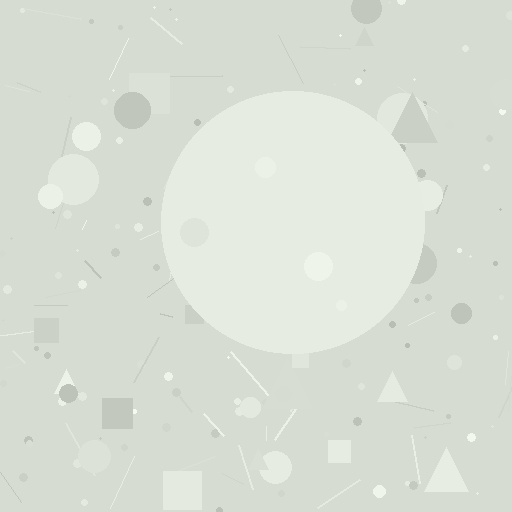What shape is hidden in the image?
A circle is hidden in the image.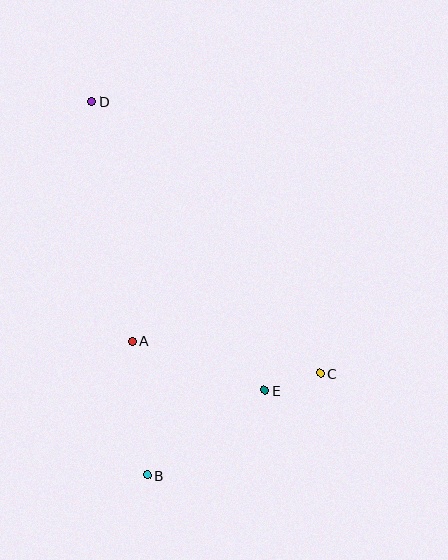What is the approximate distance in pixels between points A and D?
The distance between A and D is approximately 243 pixels.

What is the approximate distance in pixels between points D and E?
The distance between D and E is approximately 337 pixels.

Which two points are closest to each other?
Points C and E are closest to each other.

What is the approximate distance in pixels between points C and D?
The distance between C and D is approximately 355 pixels.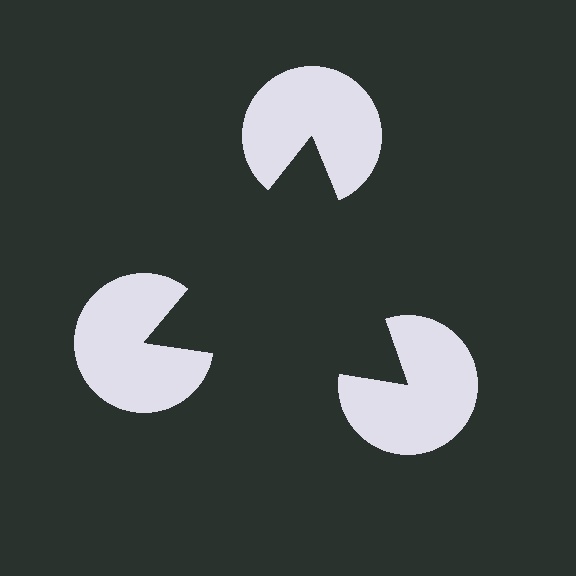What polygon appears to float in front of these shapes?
An illusory triangle — its edges are inferred from the aligned wedge cuts in the pac-man discs, not physically drawn.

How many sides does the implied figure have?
3 sides.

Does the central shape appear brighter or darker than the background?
It typically appears slightly darker than the background, even though no actual brightness change is drawn.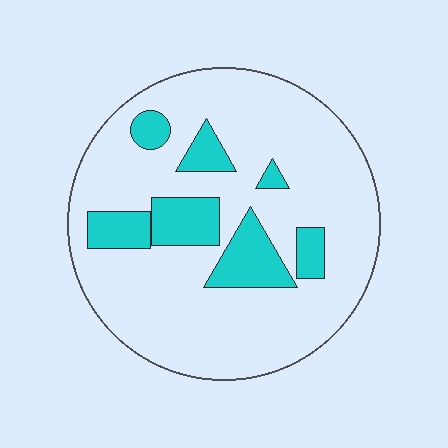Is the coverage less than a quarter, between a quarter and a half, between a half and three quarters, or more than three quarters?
Less than a quarter.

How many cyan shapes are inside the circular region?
7.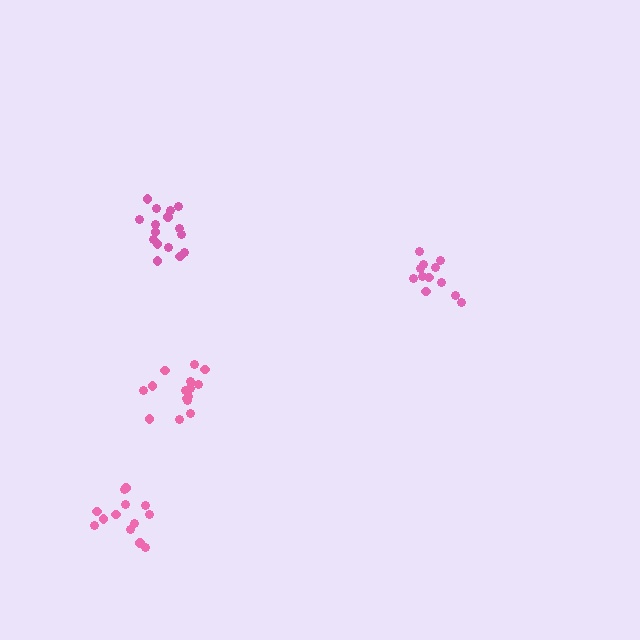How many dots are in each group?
Group 1: 15 dots, Group 2: 16 dots, Group 3: 12 dots, Group 4: 13 dots (56 total).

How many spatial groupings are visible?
There are 4 spatial groupings.